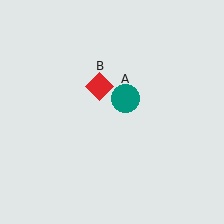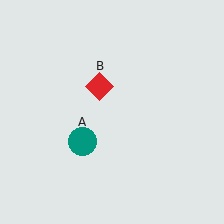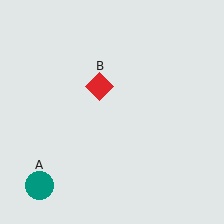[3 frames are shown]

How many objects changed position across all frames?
1 object changed position: teal circle (object A).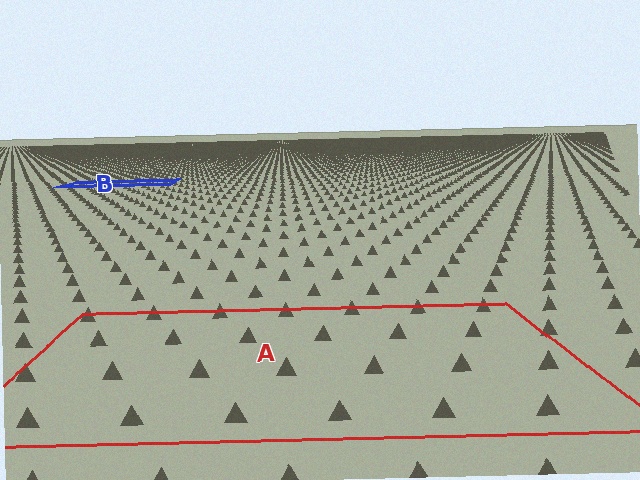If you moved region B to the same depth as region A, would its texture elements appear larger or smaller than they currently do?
They would appear larger. At a closer depth, the same texture elements are projected at a bigger on-screen size.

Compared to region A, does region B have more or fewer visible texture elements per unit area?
Region B has more texture elements per unit area — they are packed more densely because it is farther away.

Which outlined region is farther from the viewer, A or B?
Region B is farther from the viewer — the texture elements inside it appear smaller and more densely packed.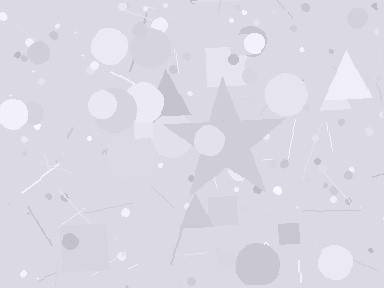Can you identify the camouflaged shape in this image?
The camouflaged shape is a star.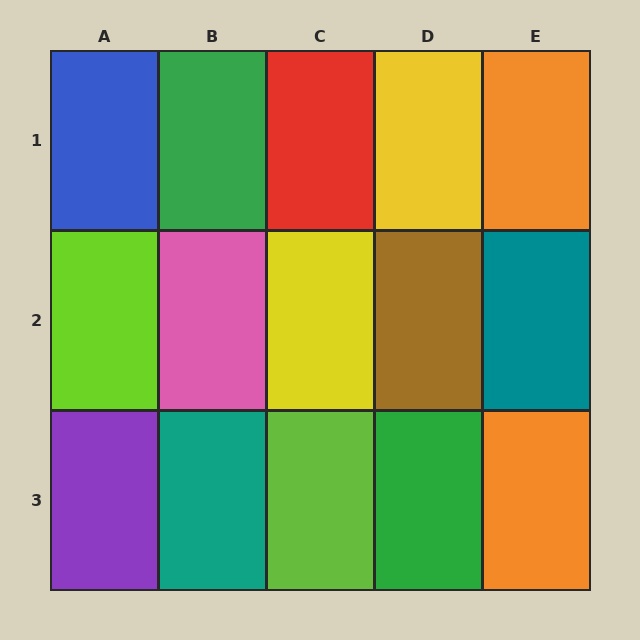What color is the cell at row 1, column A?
Blue.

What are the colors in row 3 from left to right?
Purple, teal, lime, green, orange.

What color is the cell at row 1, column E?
Orange.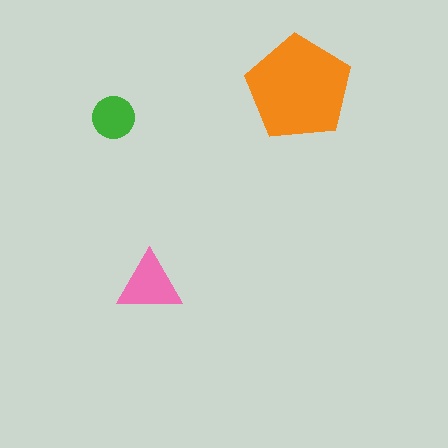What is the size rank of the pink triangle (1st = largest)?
2nd.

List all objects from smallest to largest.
The green circle, the pink triangle, the orange pentagon.